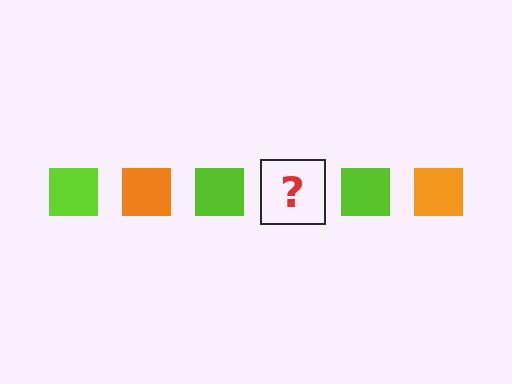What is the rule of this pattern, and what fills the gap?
The rule is that the pattern cycles through lime, orange squares. The gap should be filled with an orange square.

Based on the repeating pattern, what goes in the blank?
The blank should be an orange square.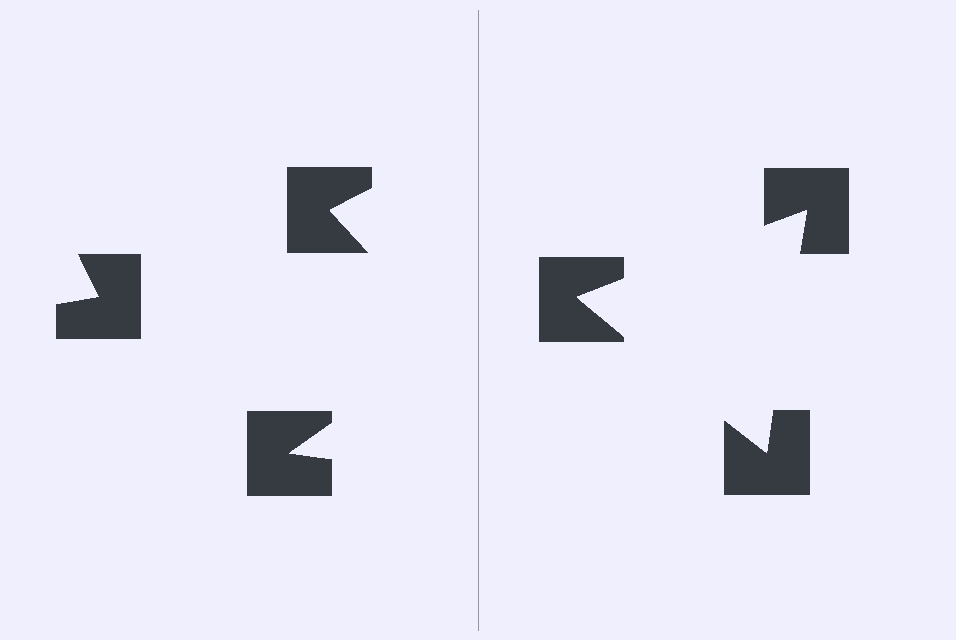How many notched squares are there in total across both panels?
6 — 3 on each side.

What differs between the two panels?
The notched squares are positioned identically on both sides; only the wedge orientations differ. On the right they align to a triangle; on the left they are misaligned.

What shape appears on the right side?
An illusory triangle.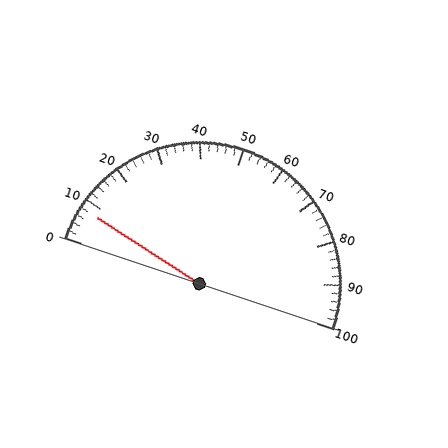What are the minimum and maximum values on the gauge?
The gauge ranges from 0 to 100.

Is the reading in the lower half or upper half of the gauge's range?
The reading is in the lower half of the range (0 to 100).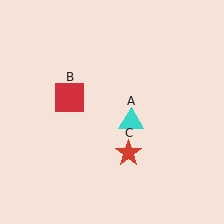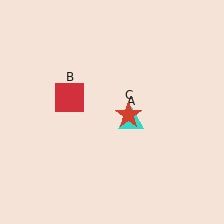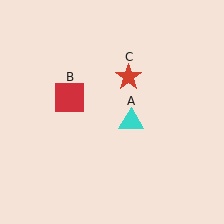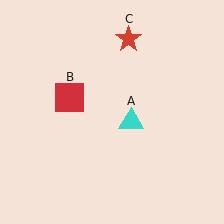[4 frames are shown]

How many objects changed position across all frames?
1 object changed position: red star (object C).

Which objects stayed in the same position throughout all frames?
Cyan triangle (object A) and red square (object B) remained stationary.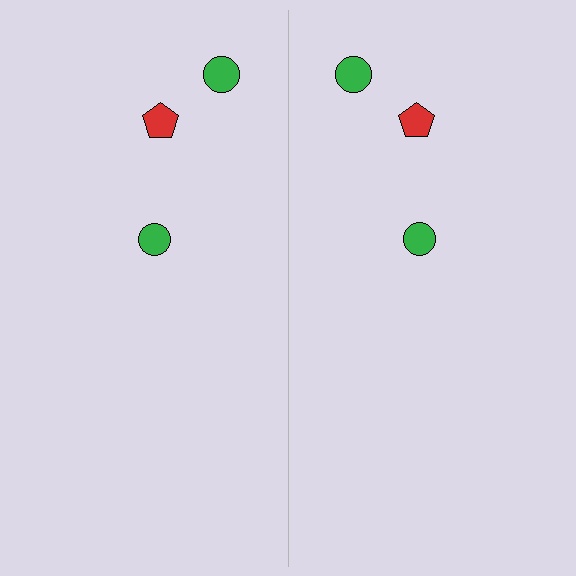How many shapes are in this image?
There are 6 shapes in this image.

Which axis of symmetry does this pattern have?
The pattern has a vertical axis of symmetry running through the center of the image.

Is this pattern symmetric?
Yes, this pattern has bilateral (reflection) symmetry.